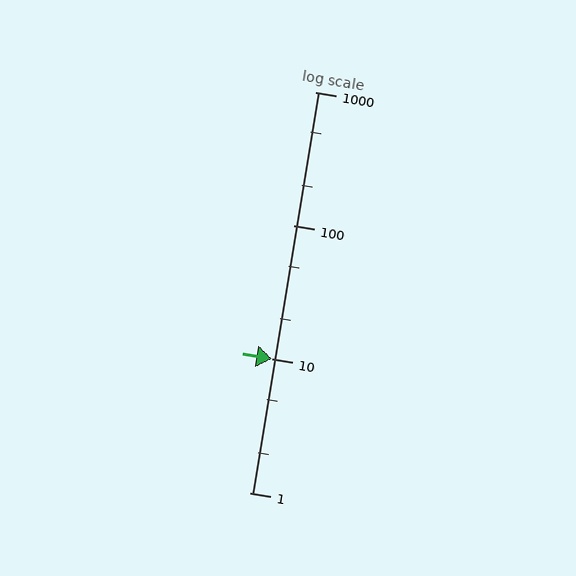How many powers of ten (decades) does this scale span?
The scale spans 3 decades, from 1 to 1000.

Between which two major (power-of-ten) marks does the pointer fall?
The pointer is between 10 and 100.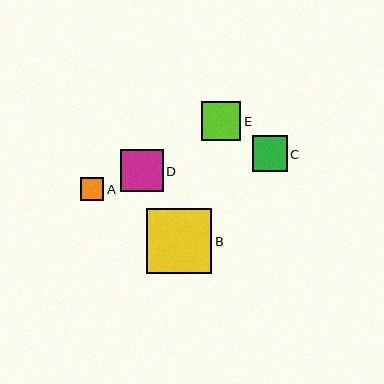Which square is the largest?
Square B is the largest with a size of approximately 65 pixels.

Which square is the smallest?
Square A is the smallest with a size of approximately 23 pixels.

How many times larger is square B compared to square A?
Square B is approximately 2.8 times the size of square A.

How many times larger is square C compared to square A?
Square C is approximately 1.5 times the size of square A.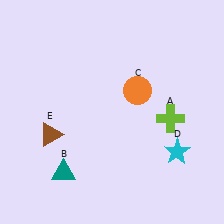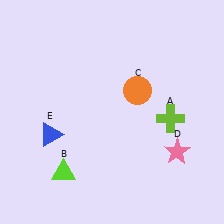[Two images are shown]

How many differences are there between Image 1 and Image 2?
There are 3 differences between the two images.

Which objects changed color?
B changed from teal to lime. D changed from cyan to pink. E changed from brown to blue.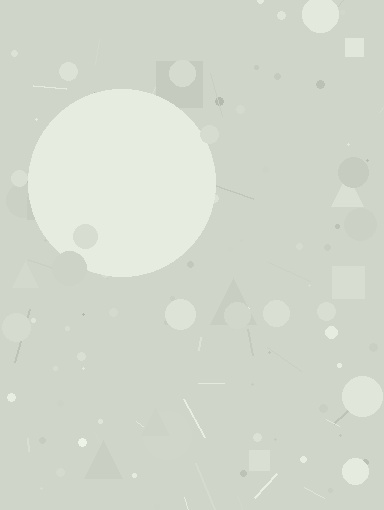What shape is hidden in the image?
A circle is hidden in the image.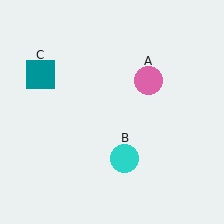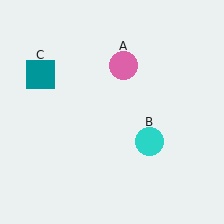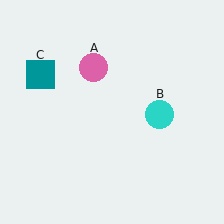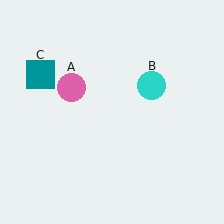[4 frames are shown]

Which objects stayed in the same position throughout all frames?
Teal square (object C) remained stationary.